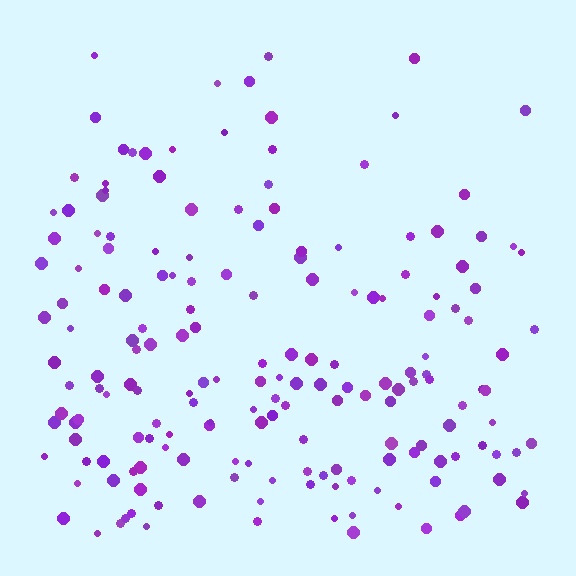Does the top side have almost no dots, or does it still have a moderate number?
Still a moderate number, just noticeably fewer than the bottom.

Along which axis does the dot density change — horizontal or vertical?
Vertical.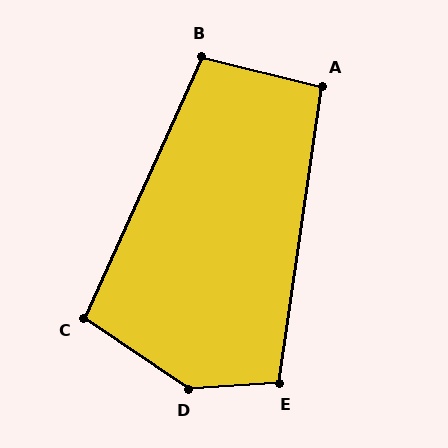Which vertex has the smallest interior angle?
A, at approximately 96 degrees.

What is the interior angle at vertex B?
Approximately 100 degrees (obtuse).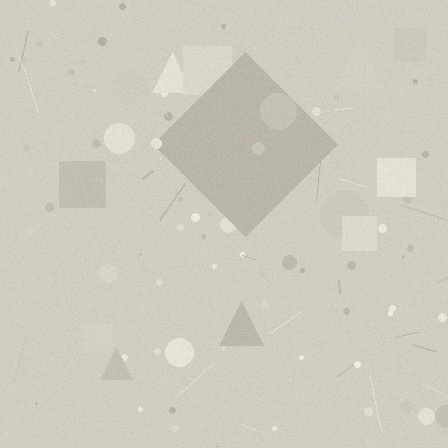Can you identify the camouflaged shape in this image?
The camouflaged shape is a diamond.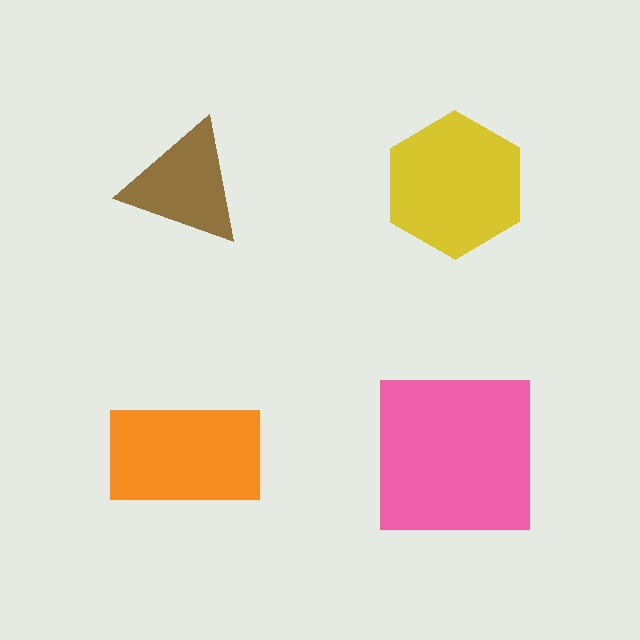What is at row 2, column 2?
A pink square.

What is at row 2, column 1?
An orange rectangle.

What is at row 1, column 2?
A yellow hexagon.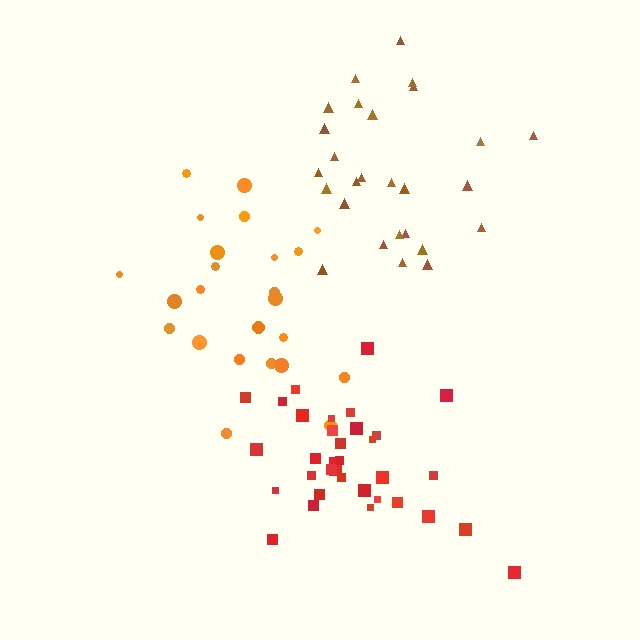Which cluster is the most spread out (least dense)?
Orange.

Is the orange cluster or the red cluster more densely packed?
Red.